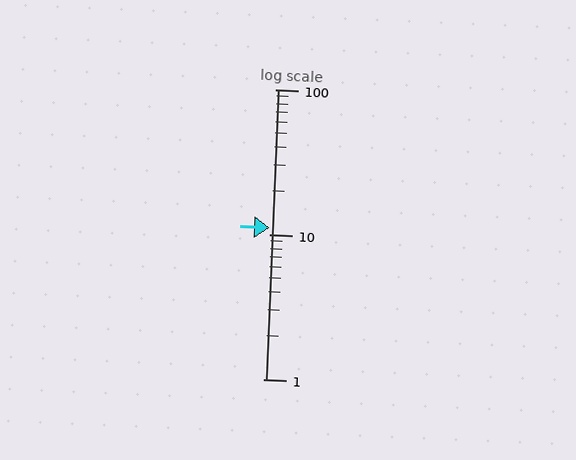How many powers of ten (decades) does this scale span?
The scale spans 2 decades, from 1 to 100.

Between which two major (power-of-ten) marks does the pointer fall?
The pointer is between 10 and 100.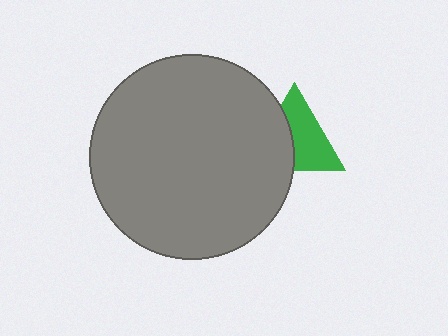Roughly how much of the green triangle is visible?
About half of it is visible (roughly 58%).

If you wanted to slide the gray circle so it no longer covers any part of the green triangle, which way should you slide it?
Slide it left — that is the most direct way to separate the two shapes.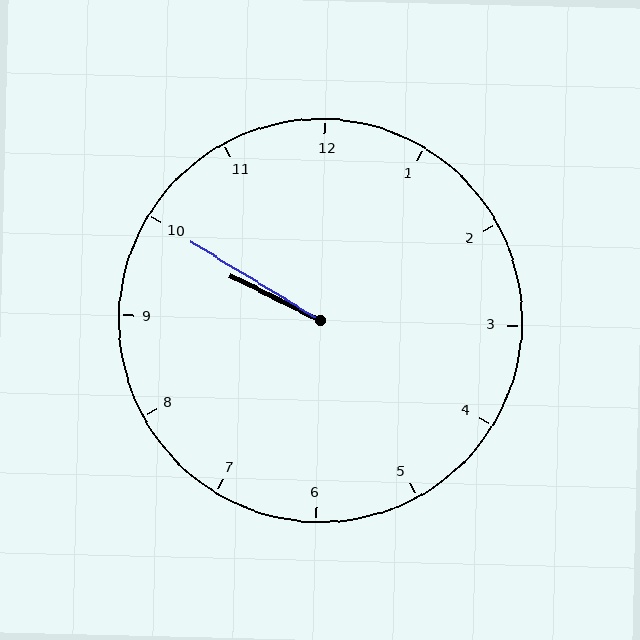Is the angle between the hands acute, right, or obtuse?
It is acute.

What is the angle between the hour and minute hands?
Approximately 5 degrees.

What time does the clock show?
9:50.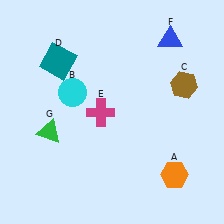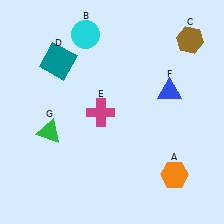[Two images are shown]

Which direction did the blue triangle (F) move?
The blue triangle (F) moved down.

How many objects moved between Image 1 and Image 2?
3 objects moved between the two images.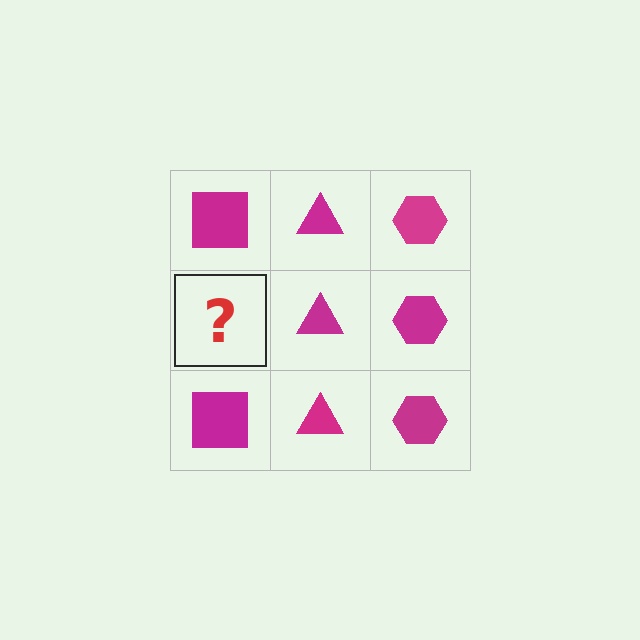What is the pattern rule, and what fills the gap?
The rule is that each column has a consistent shape. The gap should be filled with a magenta square.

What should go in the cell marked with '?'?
The missing cell should contain a magenta square.